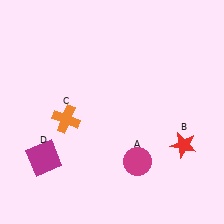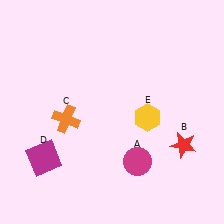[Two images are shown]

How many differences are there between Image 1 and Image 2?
There is 1 difference between the two images.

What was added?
A yellow hexagon (E) was added in Image 2.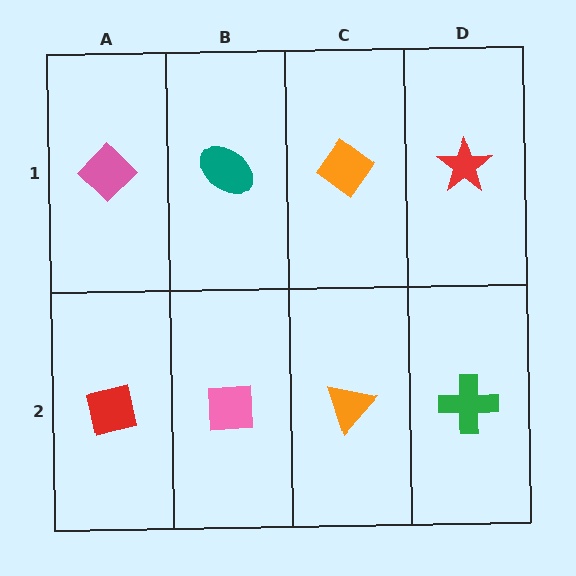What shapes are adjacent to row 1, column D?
A green cross (row 2, column D), an orange diamond (row 1, column C).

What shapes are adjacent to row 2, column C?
An orange diamond (row 1, column C), a pink square (row 2, column B), a green cross (row 2, column D).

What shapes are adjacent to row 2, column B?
A teal ellipse (row 1, column B), a red square (row 2, column A), an orange triangle (row 2, column C).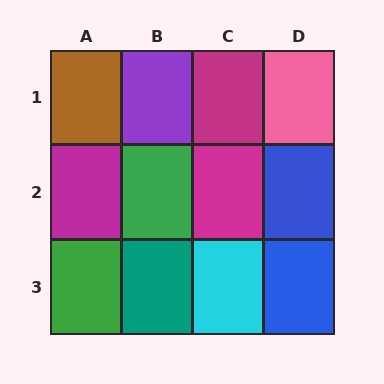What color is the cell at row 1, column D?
Pink.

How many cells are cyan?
1 cell is cyan.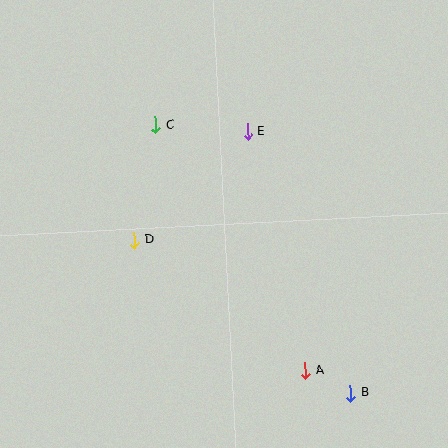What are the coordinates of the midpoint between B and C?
The midpoint between B and C is at (253, 259).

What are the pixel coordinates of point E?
Point E is at (248, 132).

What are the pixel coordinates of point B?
Point B is at (351, 393).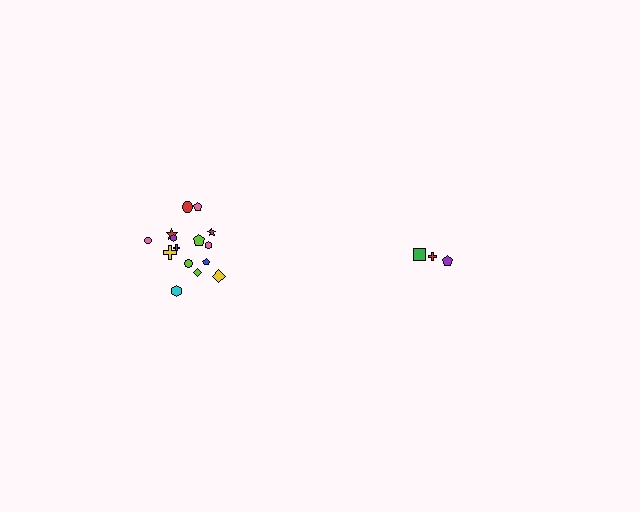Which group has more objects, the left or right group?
The left group.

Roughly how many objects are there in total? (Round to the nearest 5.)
Roughly 20 objects in total.